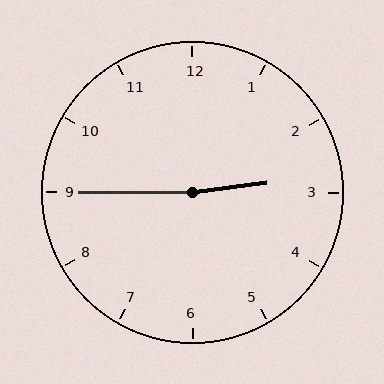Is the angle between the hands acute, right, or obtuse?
It is obtuse.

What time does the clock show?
2:45.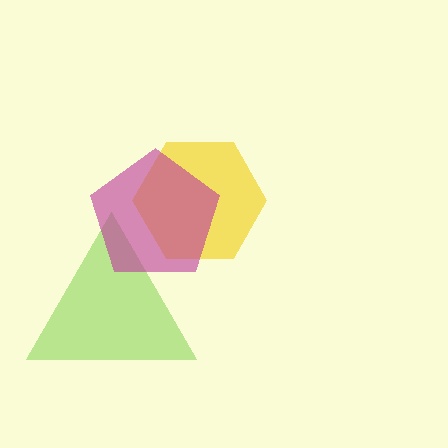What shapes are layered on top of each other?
The layered shapes are: a lime triangle, a yellow hexagon, a magenta pentagon.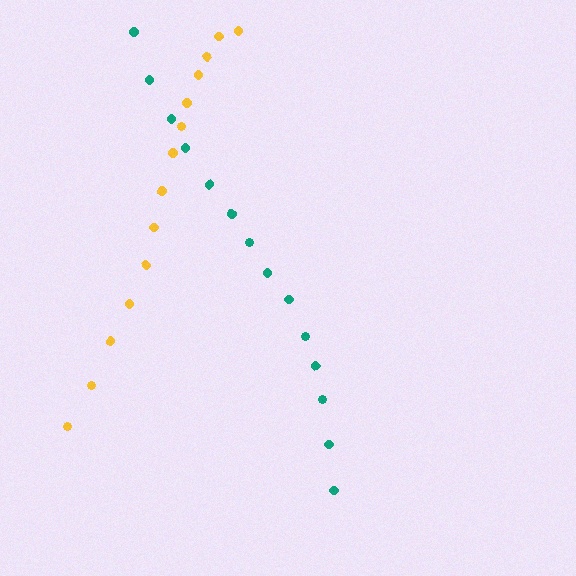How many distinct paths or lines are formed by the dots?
There are 2 distinct paths.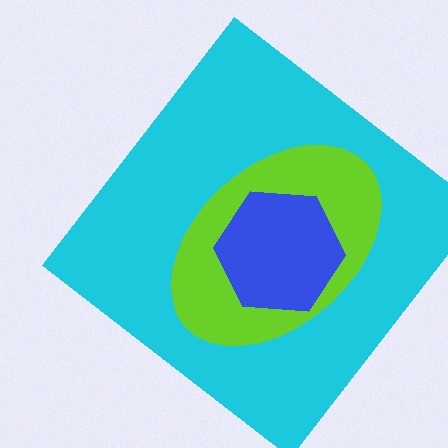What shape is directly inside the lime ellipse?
The blue hexagon.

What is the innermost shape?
The blue hexagon.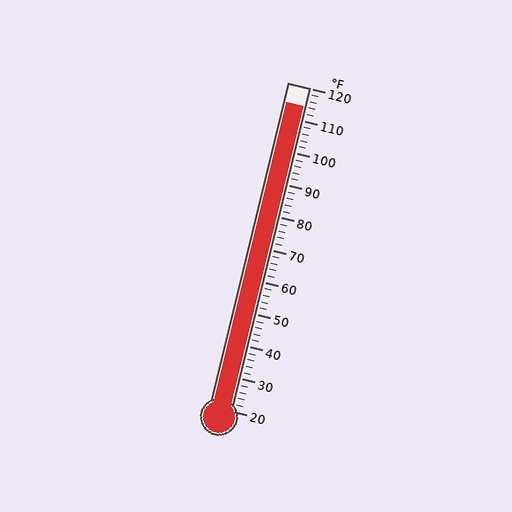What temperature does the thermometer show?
The thermometer shows approximately 114°F.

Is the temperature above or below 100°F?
The temperature is above 100°F.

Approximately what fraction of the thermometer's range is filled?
The thermometer is filled to approximately 95% of its range.